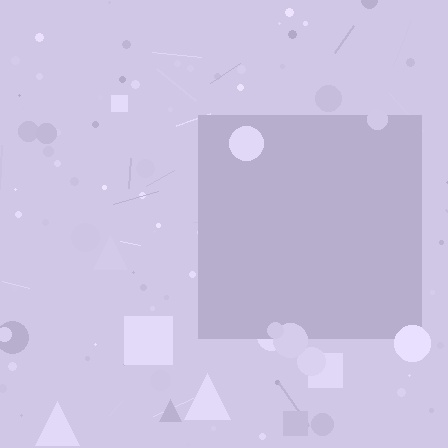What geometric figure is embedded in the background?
A square is embedded in the background.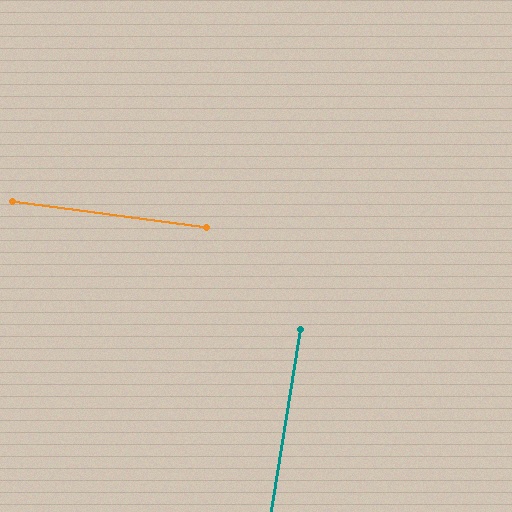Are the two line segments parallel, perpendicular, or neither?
Perpendicular — they meet at approximately 89°.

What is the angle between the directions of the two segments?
Approximately 89 degrees.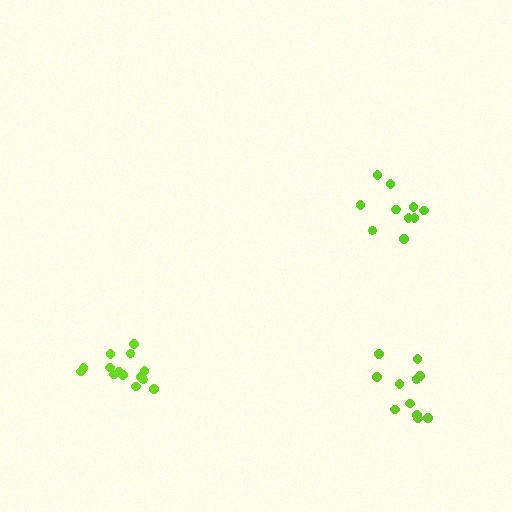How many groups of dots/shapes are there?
There are 3 groups.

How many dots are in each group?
Group 1: 12 dots, Group 2: 14 dots, Group 3: 10 dots (36 total).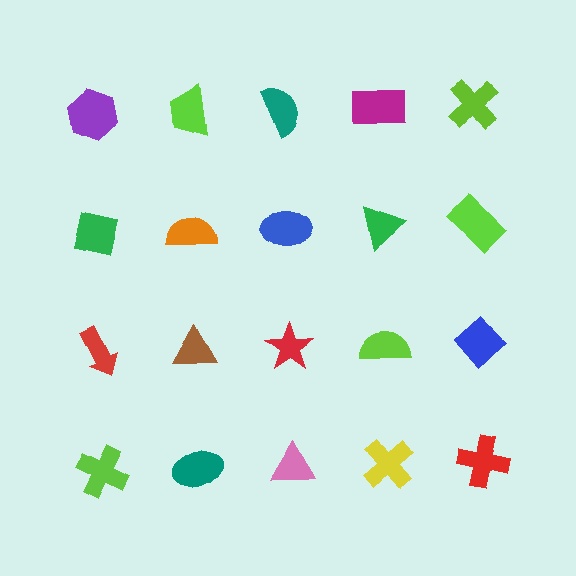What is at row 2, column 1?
A green square.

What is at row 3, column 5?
A blue diamond.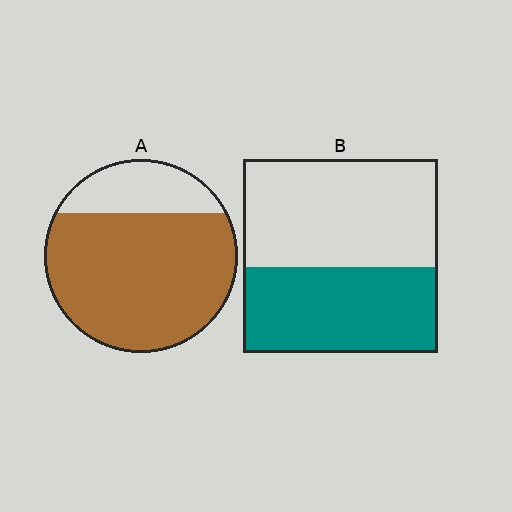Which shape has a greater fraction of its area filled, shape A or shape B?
Shape A.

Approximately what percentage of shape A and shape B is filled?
A is approximately 75% and B is approximately 45%.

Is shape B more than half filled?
No.